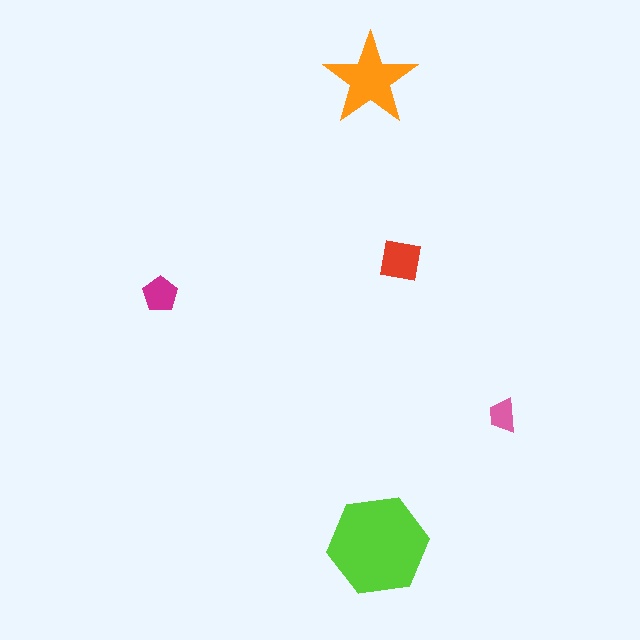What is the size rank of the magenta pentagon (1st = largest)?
4th.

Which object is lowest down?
The lime hexagon is bottommost.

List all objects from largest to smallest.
The lime hexagon, the orange star, the red square, the magenta pentagon, the pink trapezoid.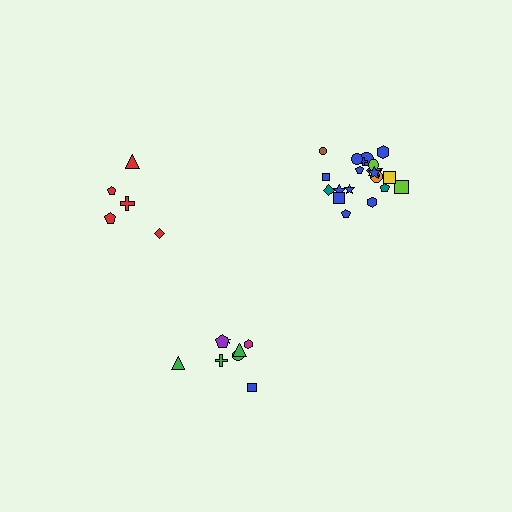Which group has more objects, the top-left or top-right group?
The top-right group.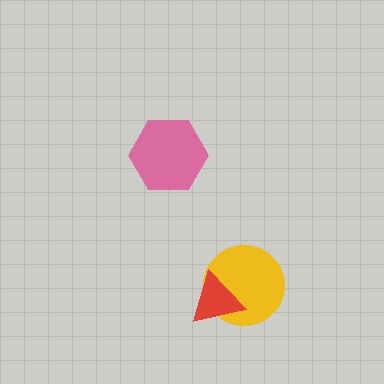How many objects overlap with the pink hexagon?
0 objects overlap with the pink hexagon.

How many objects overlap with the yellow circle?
1 object overlaps with the yellow circle.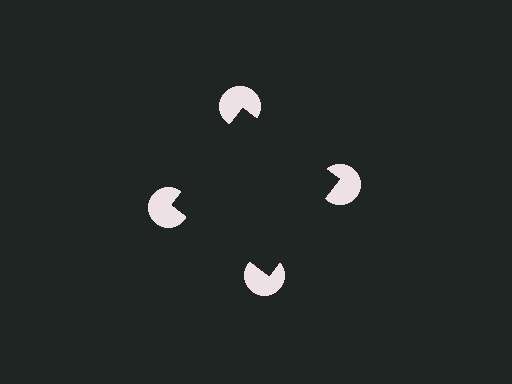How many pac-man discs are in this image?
There are 4 — one at each vertex of the illusory square.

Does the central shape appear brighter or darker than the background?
It typically appears slightly darker than the background, even though no actual brightness change is drawn.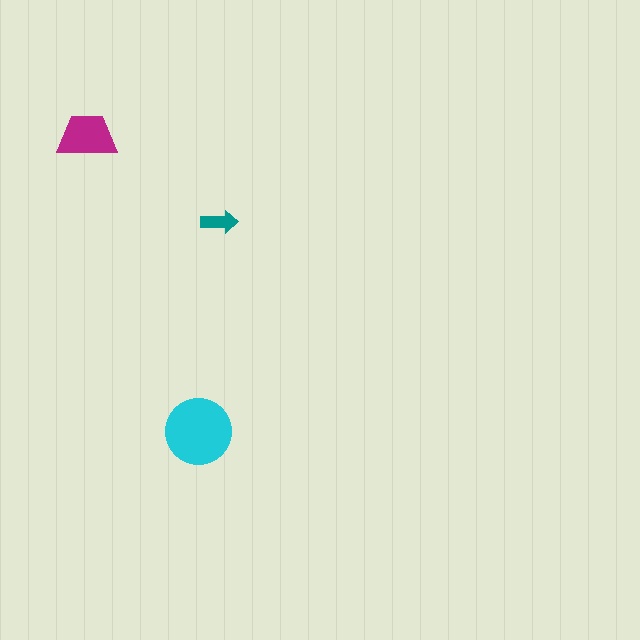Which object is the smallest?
The teal arrow.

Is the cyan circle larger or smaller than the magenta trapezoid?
Larger.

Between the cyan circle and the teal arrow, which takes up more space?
The cyan circle.